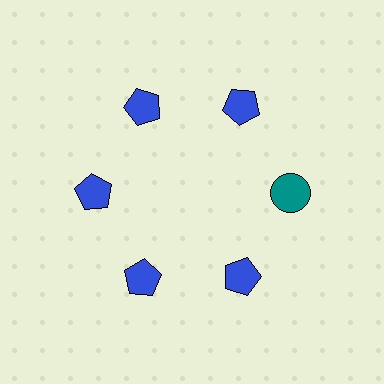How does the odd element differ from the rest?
It differs in both color (teal instead of blue) and shape (circle instead of pentagon).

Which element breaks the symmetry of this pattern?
The teal circle at roughly the 3 o'clock position breaks the symmetry. All other shapes are blue pentagons.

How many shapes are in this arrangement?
There are 6 shapes arranged in a ring pattern.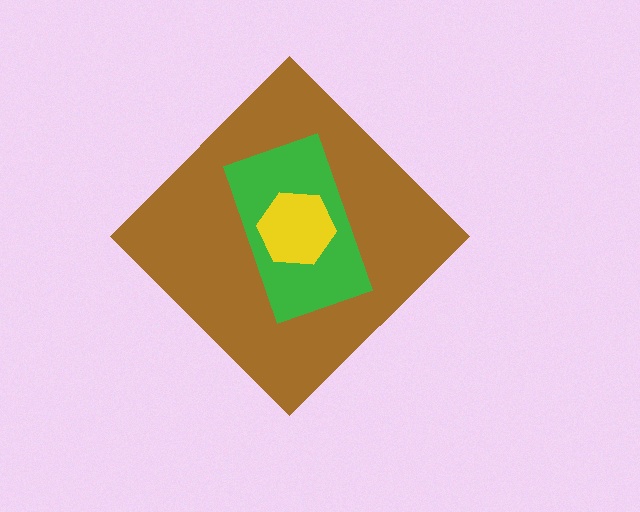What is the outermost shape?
The brown diamond.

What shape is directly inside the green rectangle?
The yellow hexagon.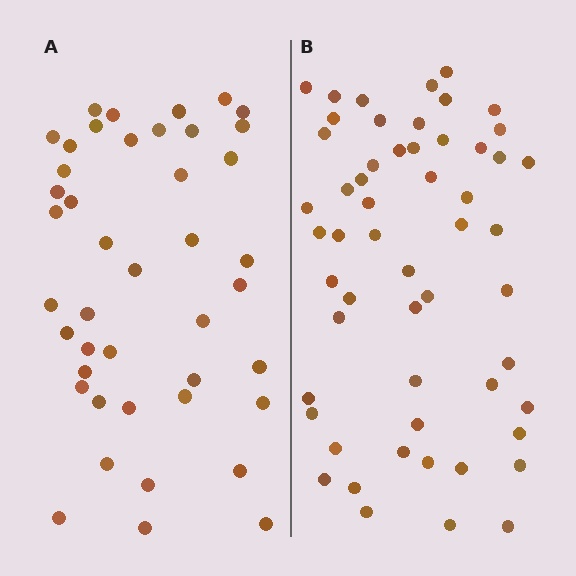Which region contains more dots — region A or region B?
Region B (the right region) has more dots.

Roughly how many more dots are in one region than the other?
Region B has roughly 12 or so more dots than region A.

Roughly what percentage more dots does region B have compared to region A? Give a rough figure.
About 30% more.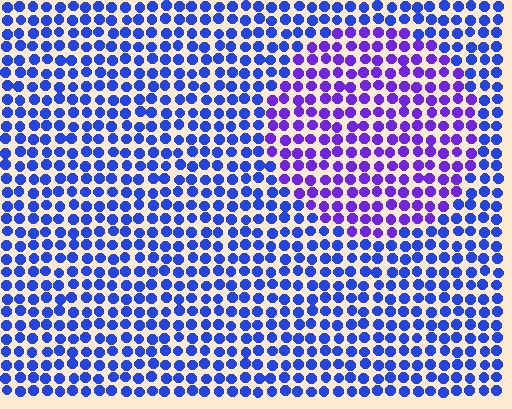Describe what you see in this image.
The image is filled with small blue elements in a uniform arrangement. A circle-shaped region is visible where the elements are tinted to a slightly different hue, forming a subtle color boundary.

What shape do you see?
I see a circle.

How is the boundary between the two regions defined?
The boundary is defined purely by a slight shift in hue (about 35 degrees). Spacing, size, and orientation are identical on both sides.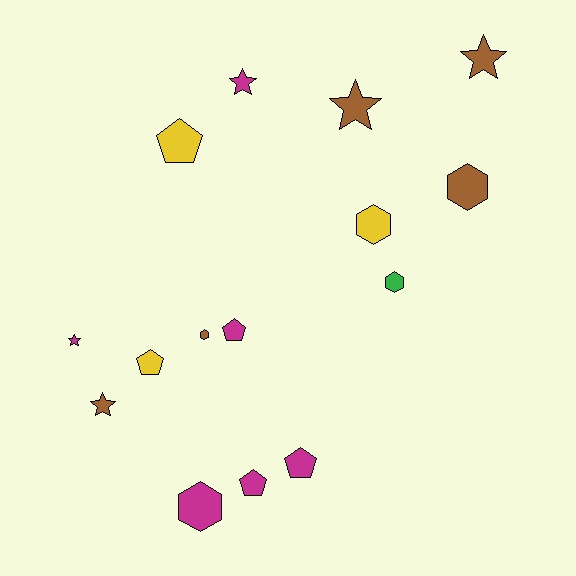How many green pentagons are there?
There are no green pentagons.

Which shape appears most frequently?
Pentagon, with 5 objects.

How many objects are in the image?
There are 15 objects.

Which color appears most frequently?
Magenta, with 6 objects.